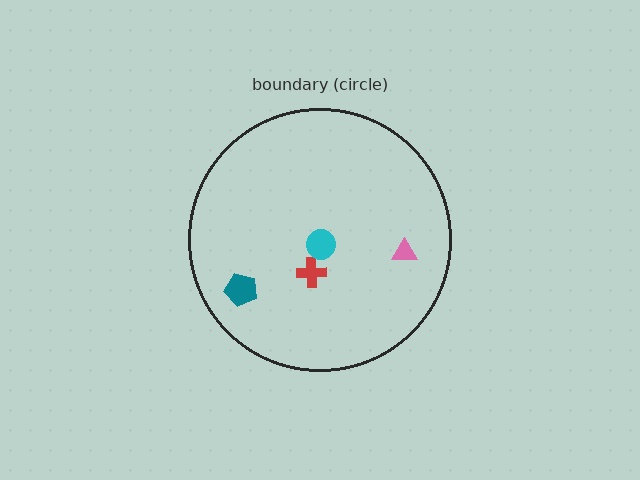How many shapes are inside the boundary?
4 inside, 0 outside.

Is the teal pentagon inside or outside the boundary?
Inside.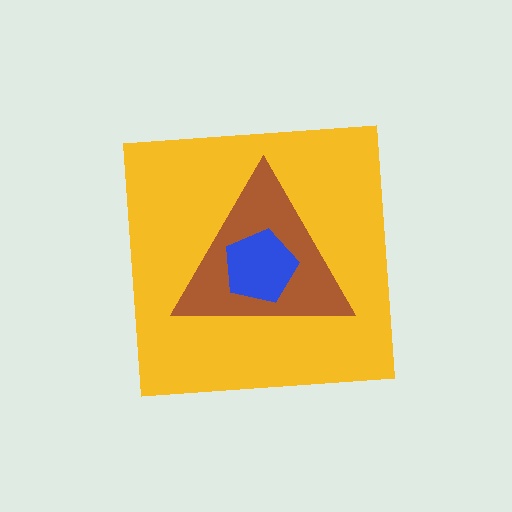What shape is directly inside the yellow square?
The brown triangle.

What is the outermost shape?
The yellow square.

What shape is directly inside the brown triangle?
The blue pentagon.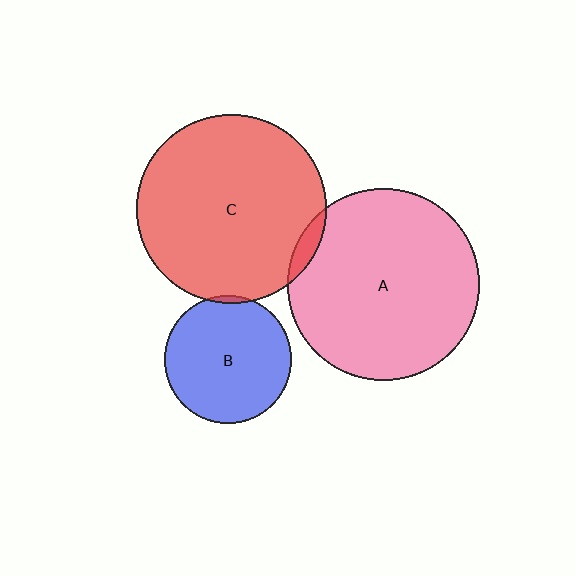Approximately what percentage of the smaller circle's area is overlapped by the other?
Approximately 5%.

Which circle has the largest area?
Circle A (pink).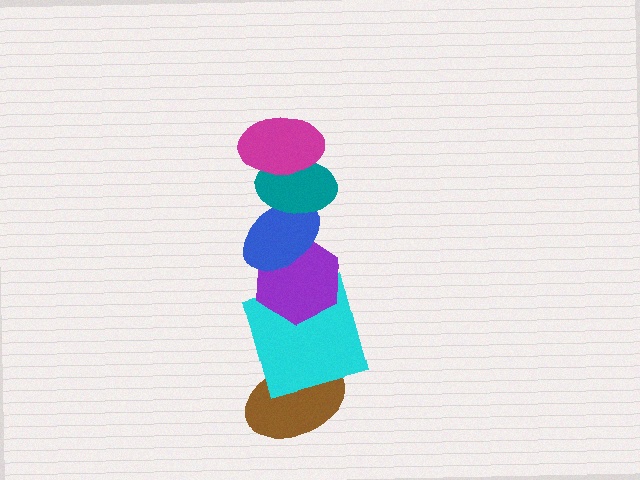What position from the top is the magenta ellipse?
The magenta ellipse is 1st from the top.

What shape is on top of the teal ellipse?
The magenta ellipse is on top of the teal ellipse.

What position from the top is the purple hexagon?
The purple hexagon is 4th from the top.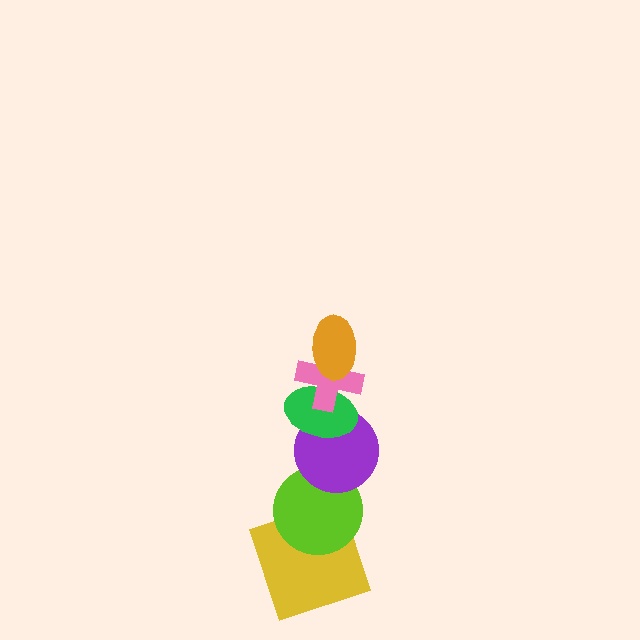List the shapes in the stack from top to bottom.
From top to bottom: the orange ellipse, the pink cross, the green ellipse, the purple circle, the lime circle, the yellow square.